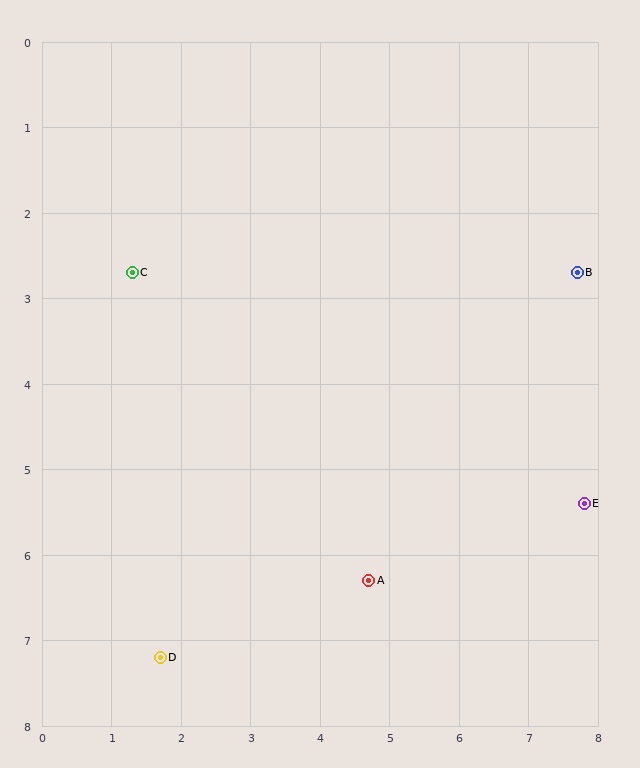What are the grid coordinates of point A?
Point A is at approximately (4.7, 6.3).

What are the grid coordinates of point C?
Point C is at approximately (1.3, 2.7).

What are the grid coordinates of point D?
Point D is at approximately (1.7, 7.2).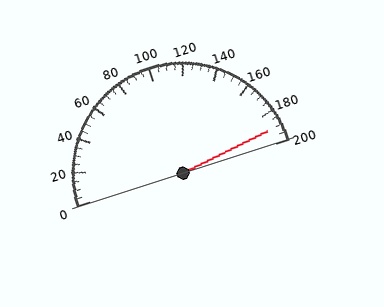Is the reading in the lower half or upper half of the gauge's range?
The reading is in the upper half of the range (0 to 200).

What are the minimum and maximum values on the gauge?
The gauge ranges from 0 to 200.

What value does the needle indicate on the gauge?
The needle indicates approximately 190.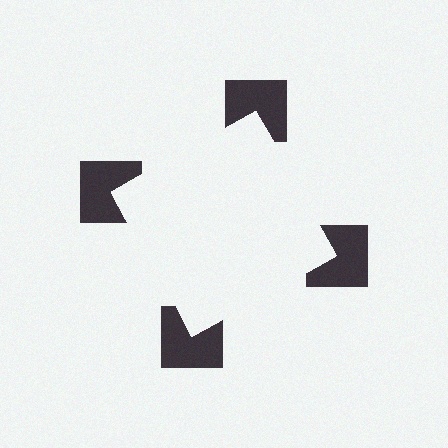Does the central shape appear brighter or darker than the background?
It typically appears slightly brighter than the background, even though no actual brightness change is drawn.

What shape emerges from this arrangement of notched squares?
An illusory square — its edges are inferred from the aligned wedge cuts in the notched squares, not physically drawn.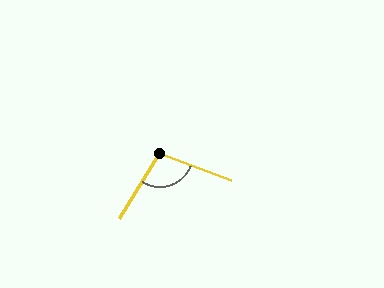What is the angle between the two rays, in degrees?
Approximately 101 degrees.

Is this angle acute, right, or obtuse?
It is obtuse.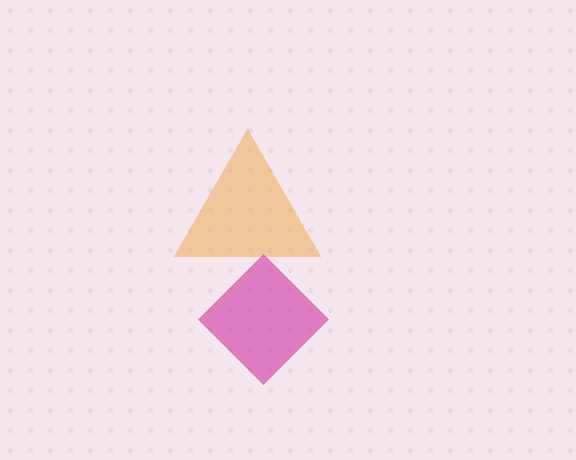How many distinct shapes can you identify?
There are 2 distinct shapes: an orange triangle, a magenta diamond.